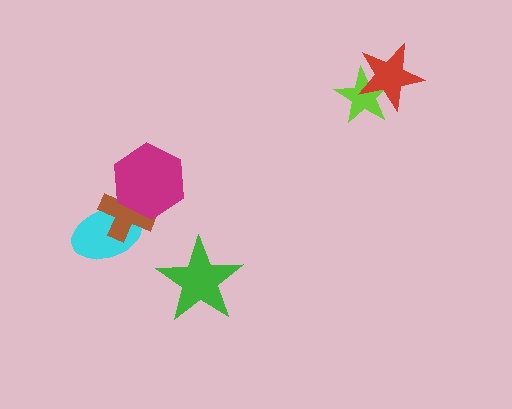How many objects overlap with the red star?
1 object overlaps with the red star.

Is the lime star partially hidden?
Yes, it is partially covered by another shape.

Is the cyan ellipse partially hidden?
Yes, it is partially covered by another shape.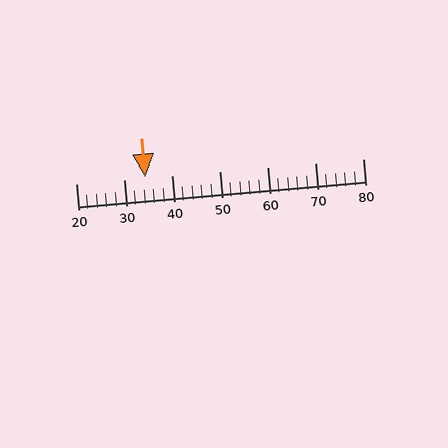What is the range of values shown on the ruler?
The ruler shows values from 20 to 80.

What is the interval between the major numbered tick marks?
The major tick marks are spaced 10 units apart.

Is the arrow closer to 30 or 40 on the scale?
The arrow is closer to 30.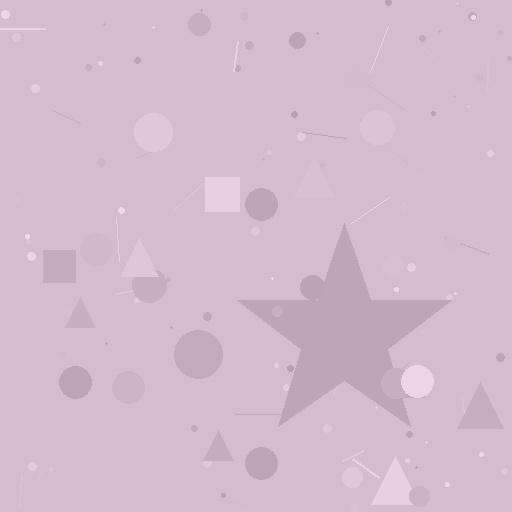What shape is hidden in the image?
A star is hidden in the image.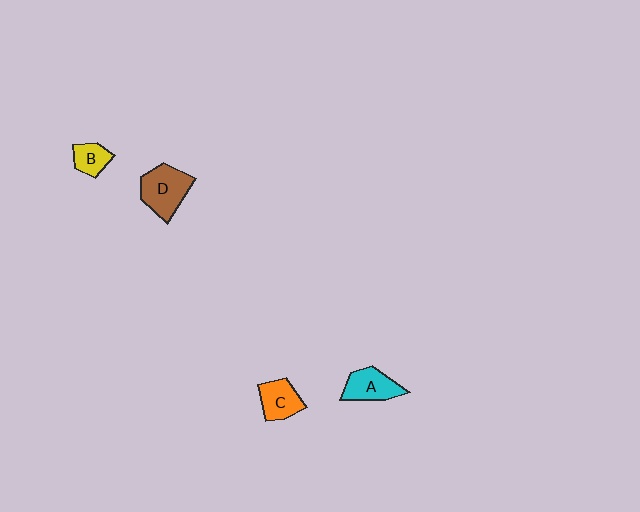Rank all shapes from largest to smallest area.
From largest to smallest: D (brown), A (cyan), C (orange), B (yellow).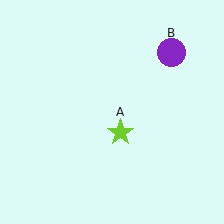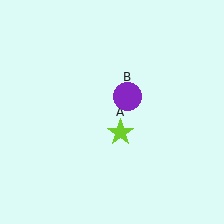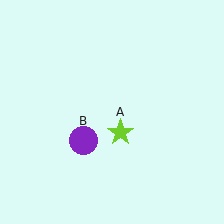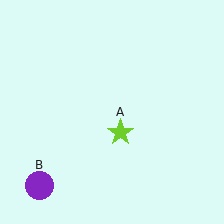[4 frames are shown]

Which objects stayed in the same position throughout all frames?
Lime star (object A) remained stationary.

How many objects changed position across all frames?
1 object changed position: purple circle (object B).